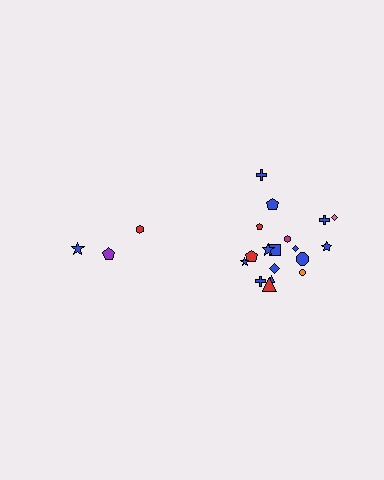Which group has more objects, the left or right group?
The right group.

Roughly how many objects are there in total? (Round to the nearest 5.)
Roughly 20 objects in total.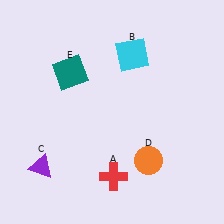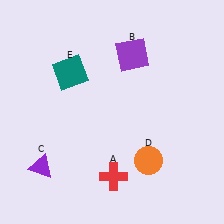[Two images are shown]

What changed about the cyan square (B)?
In Image 1, B is cyan. In Image 2, it changed to purple.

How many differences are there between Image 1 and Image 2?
There is 1 difference between the two images.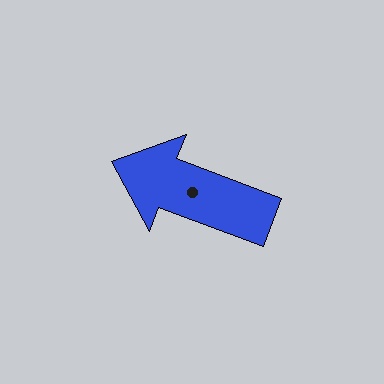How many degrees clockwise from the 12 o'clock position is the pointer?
Approximately 291 degrees.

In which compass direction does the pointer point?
West.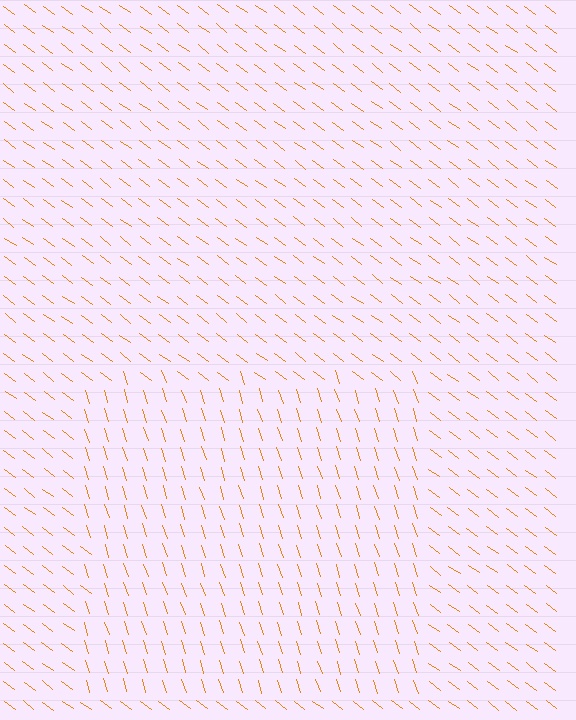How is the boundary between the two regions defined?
The boundary is defined purely by a change in line orientation (approximately 36 degrees difference). All lines are the same color and thickness.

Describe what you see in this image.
The image is filled with small orange line segments. A rectangle region in the image has lines oriented differently from the surrounding lines, creating a visible texture boundary.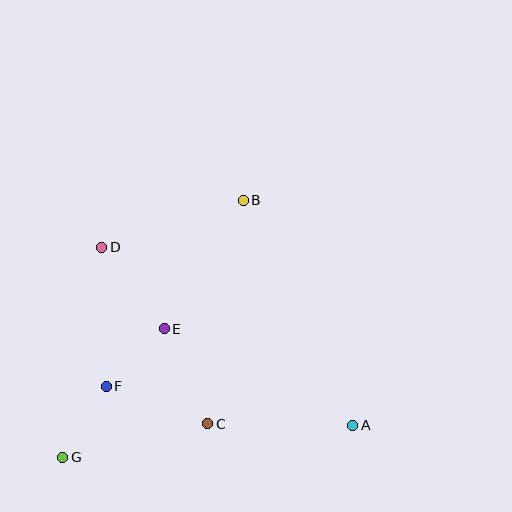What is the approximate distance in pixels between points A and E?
The distance between A and E is approximately 212 pixels.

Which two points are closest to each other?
Points E and F are closest to each other.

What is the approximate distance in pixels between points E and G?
The distance between E and G is approximately 164 pixels.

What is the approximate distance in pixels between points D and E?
The distance between D and E is approximately 103 pixels.